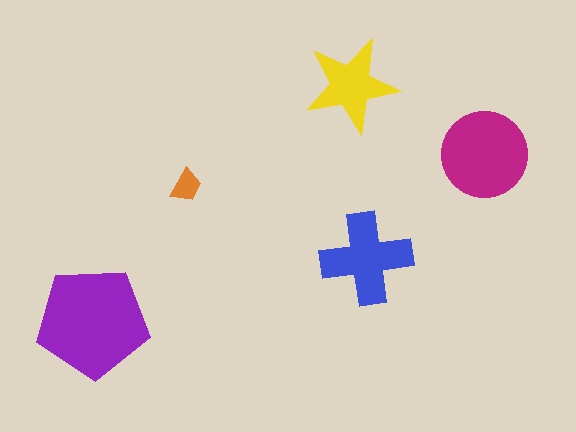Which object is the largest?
The purple pentagon.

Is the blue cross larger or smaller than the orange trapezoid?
Larger.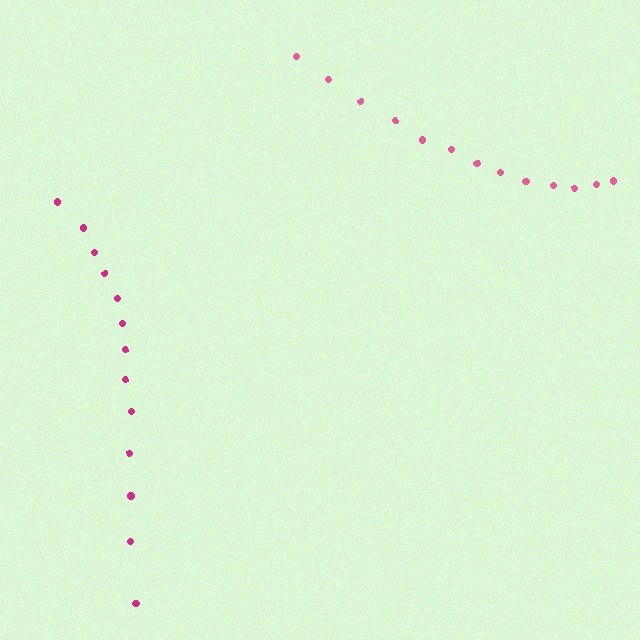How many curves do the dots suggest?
There are 2 distinct paths.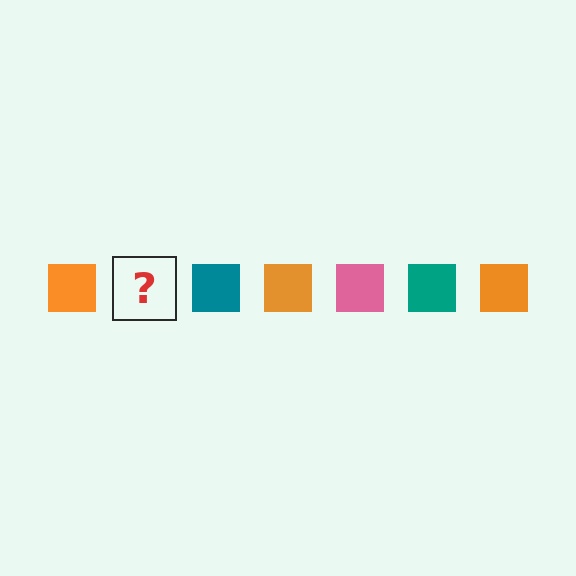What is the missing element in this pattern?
The missing element is a pink square.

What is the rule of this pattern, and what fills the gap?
The rule is that the pattern cycles through orange, pink, teal squares. The gap should be filled with a pink square.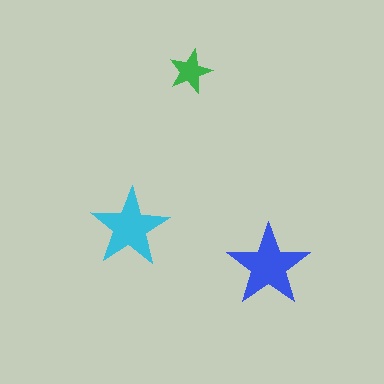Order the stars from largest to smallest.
the blue one, the cyan one, the green one.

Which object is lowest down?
The blue star is bottommost.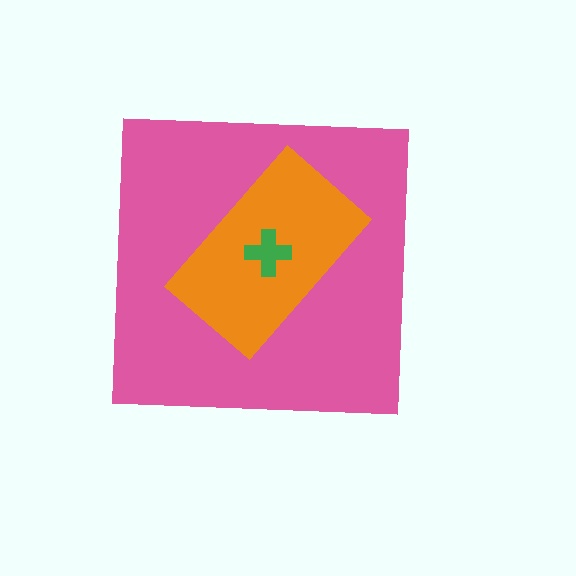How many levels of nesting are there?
3.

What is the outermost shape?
The pink square.